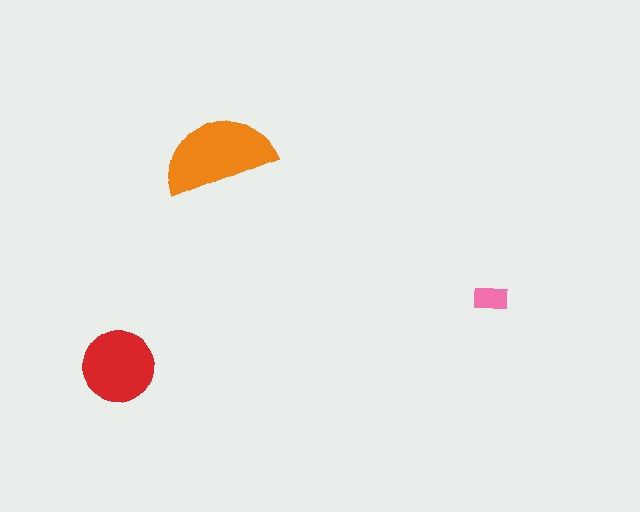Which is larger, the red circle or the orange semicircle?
The orange semicircle.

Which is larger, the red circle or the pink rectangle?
The red circle.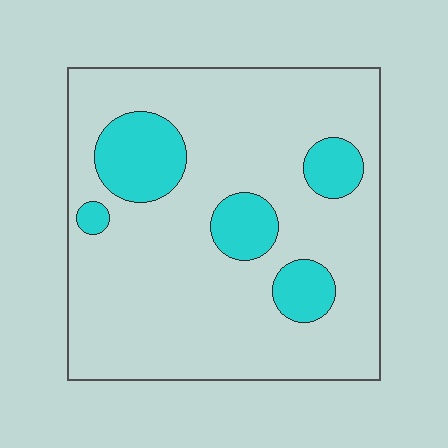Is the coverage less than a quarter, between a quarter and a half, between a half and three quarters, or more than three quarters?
Less than a quarter.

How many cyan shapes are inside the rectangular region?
5.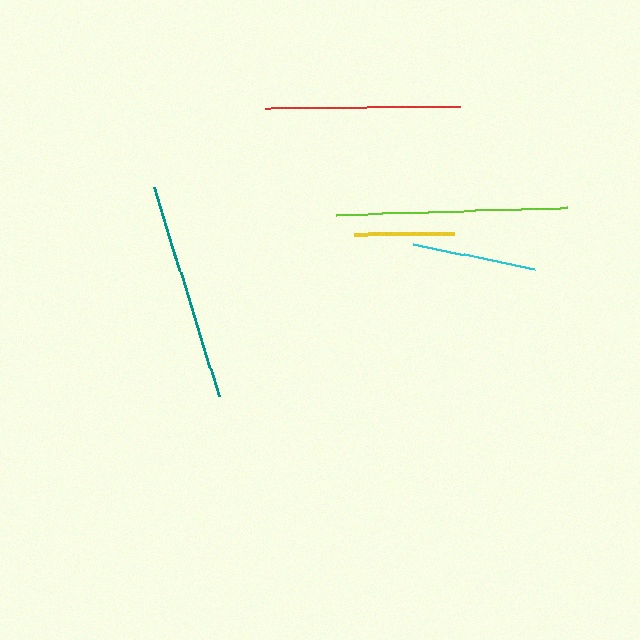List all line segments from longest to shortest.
From longest to shortest: lime, teal, red, cyan, yellow.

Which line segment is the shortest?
The yellow line is the shortest at approximately 100 pixels.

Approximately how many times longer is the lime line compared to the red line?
The lime line is approximately 1.2 times the length of the red line.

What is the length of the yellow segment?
The yellow segment is approximately 100 pixels long.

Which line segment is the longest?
The lime line is the longest at approximately 231 pixels.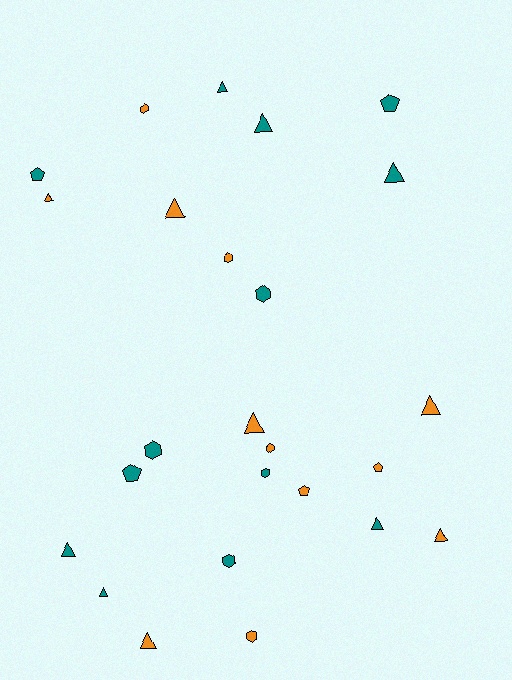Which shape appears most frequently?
Triangle, with 12 objects.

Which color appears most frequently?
Teal, with 13 objects.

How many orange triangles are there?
There are 6 orange triangles.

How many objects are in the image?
There are 25 objects.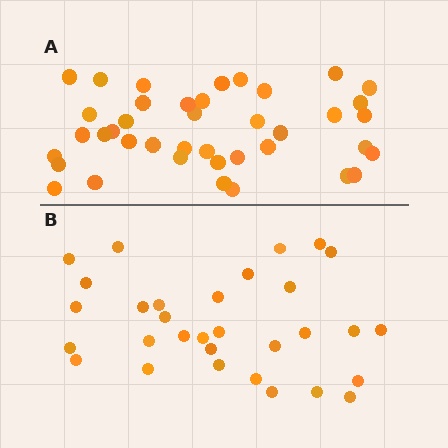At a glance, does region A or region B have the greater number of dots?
Region A (the top region) has more dots.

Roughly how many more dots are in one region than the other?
Region A has roughly 8 or so more dots than region B.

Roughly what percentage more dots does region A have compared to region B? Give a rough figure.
About 30% more.